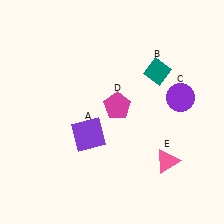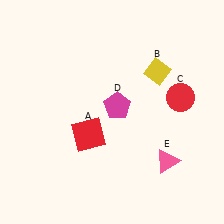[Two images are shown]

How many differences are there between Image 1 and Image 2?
There are 3 differences between the two images.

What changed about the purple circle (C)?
In Image 1, C is purple. In Image 2, it changed to red.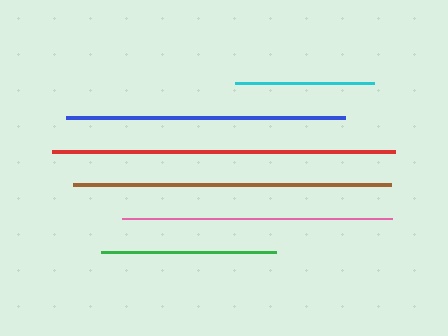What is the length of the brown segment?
The brown segment is approximately 318 pixels long.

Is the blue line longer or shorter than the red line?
The red line is longer than the blue line.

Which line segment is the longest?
The red line is the longest at approximately 343 pixels.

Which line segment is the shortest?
The cyan line is the shortest at approximately 139 pixels.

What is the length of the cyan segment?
The cyan segment is approximately 139 pixels long.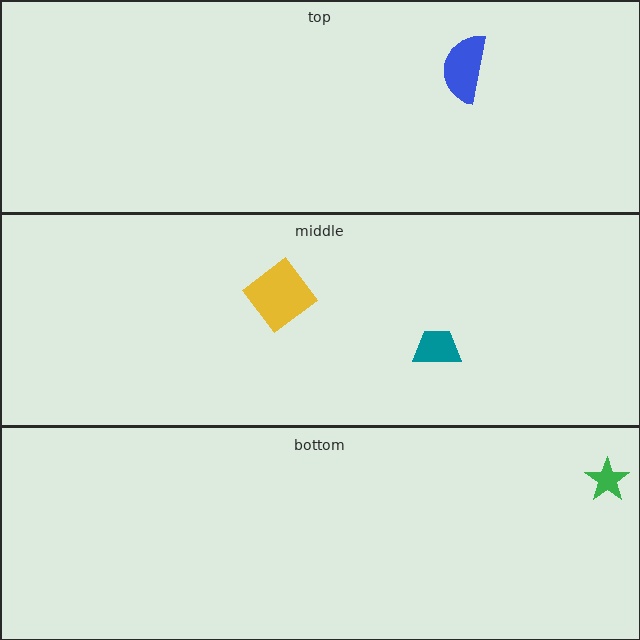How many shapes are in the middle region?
2.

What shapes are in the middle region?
The teal trapezoid, the yellow diamond.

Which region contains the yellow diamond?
The middle region.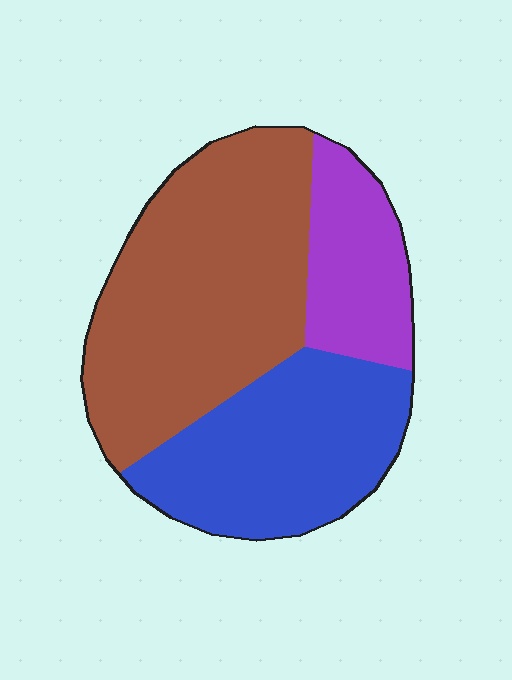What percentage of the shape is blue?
Blue takes up between a sixth and a third of the shape.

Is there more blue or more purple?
Blue.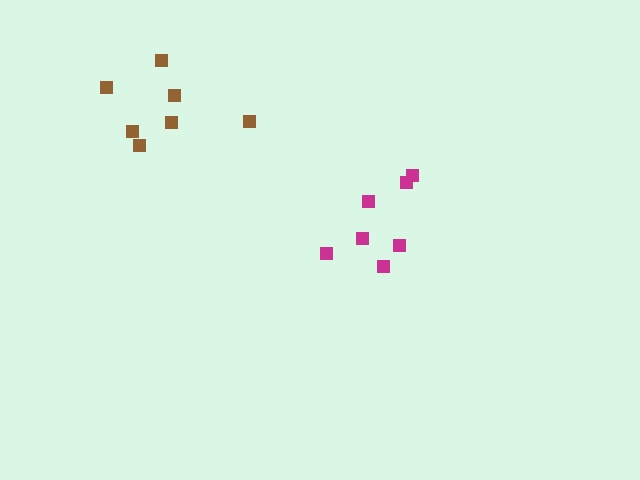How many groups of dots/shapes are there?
There are 2 groups.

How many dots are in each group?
Group 1: 7 dots, Group 2: 7 dots (14 total).